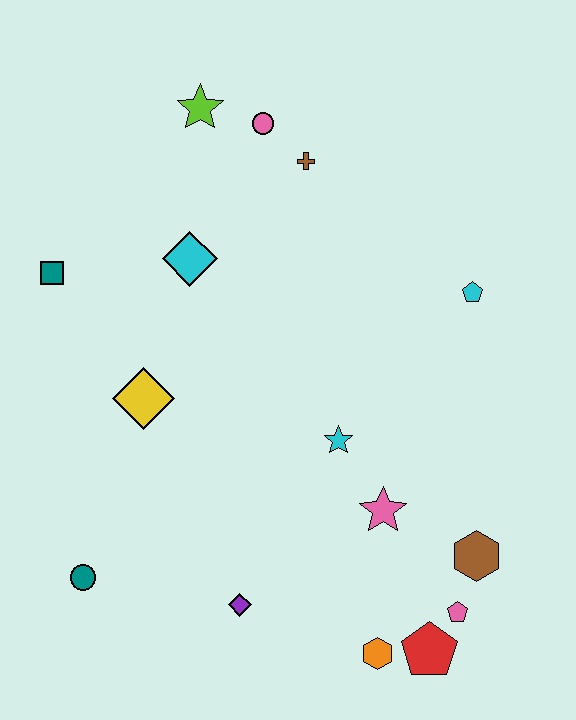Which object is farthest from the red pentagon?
The lime star is farthest from the red pentagon.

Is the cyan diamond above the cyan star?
Yes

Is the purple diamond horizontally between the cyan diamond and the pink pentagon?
Yes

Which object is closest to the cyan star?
The pink star is closest to the cyan star.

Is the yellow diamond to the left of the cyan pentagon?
Yes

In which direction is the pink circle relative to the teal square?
The pink circle is to the right of the teal square.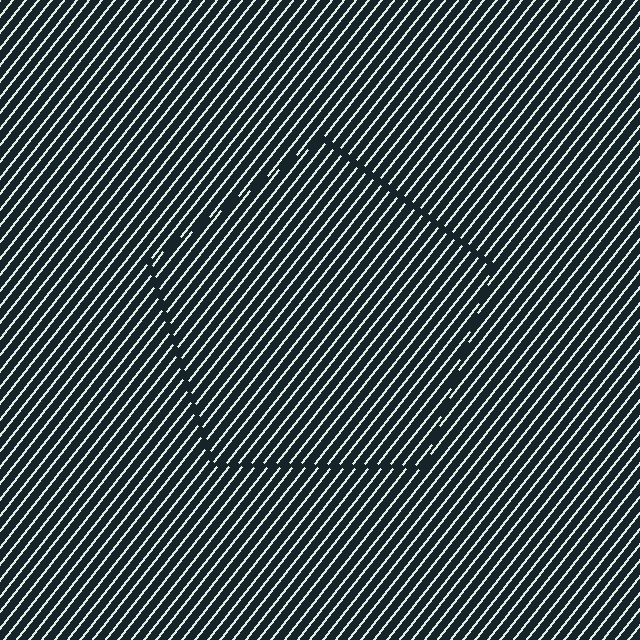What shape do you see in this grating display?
An illusory pentagon. The interior of the shape contains the same grating, shifted by half a period — the contour is defined by the phase discontinuity where line-ends from the inner and outer gratings abut.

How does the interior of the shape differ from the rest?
The interior of the shape contains the same grating, shifted by half a period — the contour is defined by the phase discontinuity where line-ends from the inner and outer gratings abut.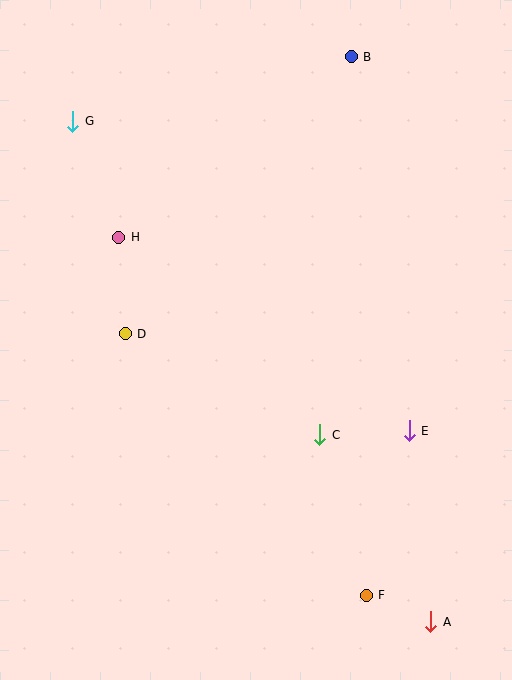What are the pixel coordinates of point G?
Point G is at (73, 121).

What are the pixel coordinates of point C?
Point C is at (320, 435).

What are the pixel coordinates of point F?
Point F is at (366, 595).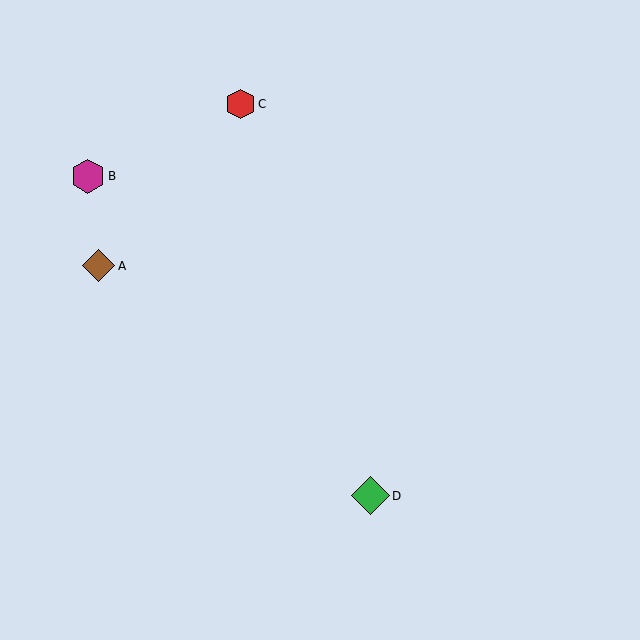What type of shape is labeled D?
Shape D is a green diamond.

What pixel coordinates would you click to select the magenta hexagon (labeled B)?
Click at (88, 176) to select the magenta hexagon B.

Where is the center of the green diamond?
The center of the green diamond is at (371, 496).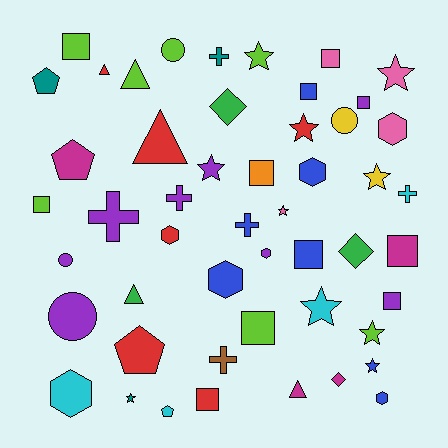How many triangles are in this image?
There are 5 triangles.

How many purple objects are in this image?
There are 8 purple objects.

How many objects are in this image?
There are 50 objects.